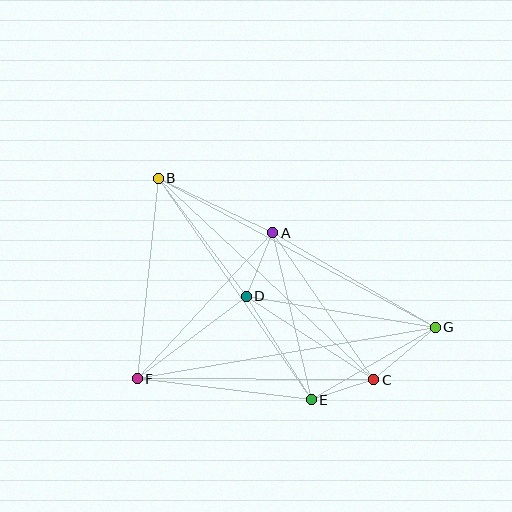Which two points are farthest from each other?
Points B and G are farthest from each other.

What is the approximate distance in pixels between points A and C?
The distance between A and C is approximately 178 pixels.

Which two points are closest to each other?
Points C and E are closest to each other.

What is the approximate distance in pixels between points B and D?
The distance between B and D is approximately 147 pixels.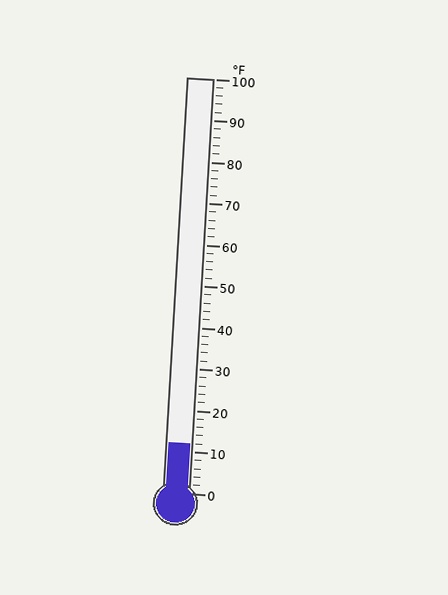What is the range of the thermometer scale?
The thermometer scale ranges from 0°F to 100°F.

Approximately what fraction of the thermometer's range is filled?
The thermometer is filled to approximately 10% of its range.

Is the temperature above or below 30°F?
The temperature is below 30°F.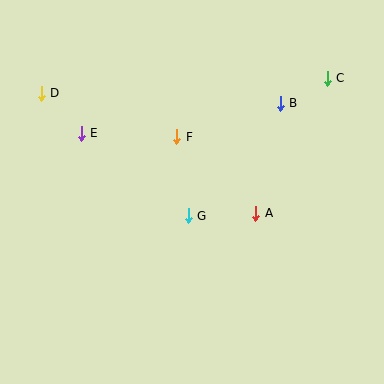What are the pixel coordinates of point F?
Point F is at (177, 137).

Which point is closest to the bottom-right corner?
Point A is closest to the bottom-right corner.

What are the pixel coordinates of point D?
Point D is at (41, 93).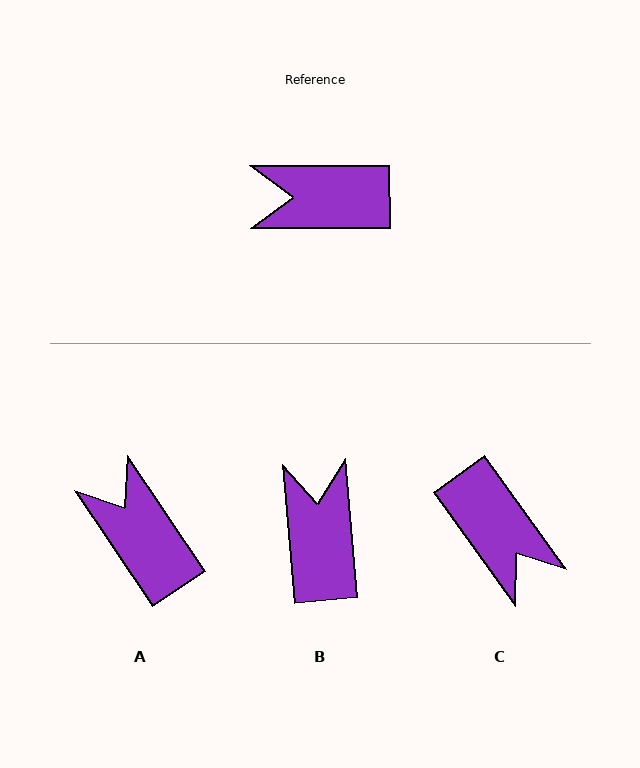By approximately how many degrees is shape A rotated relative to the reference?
Approximately 56 degrees clockwise.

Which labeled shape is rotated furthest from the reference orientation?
C, about 126 degrees away.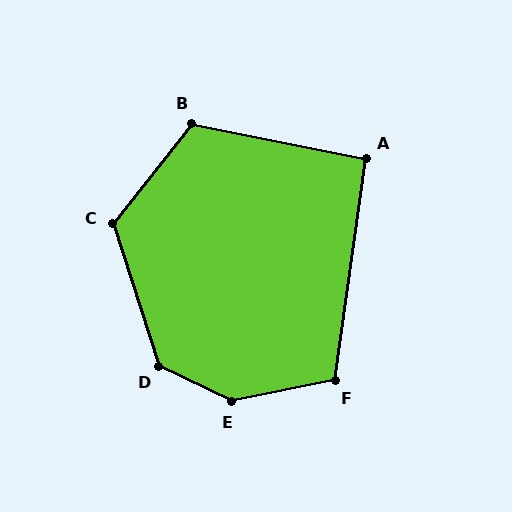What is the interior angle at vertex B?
Approximately 117 degrees (obtuse).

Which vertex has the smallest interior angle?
A, at approximately 93 degrees.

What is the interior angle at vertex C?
Approximately 124 degrees (obtuse).